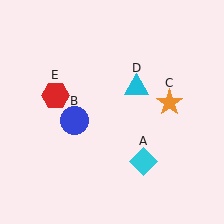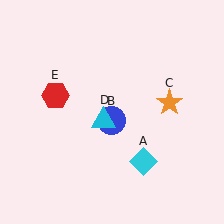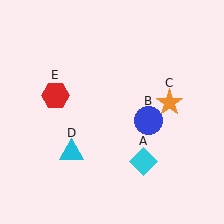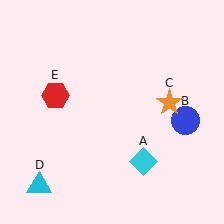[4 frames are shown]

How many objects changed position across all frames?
2 objects changed position: blue circle (object B), cyan triangle (object D).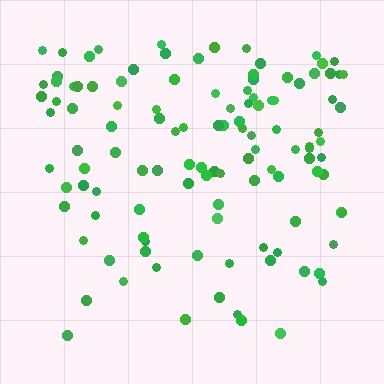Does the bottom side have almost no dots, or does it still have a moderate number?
Still a moderate number, just noticeably fewer than the top.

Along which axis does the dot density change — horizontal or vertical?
Vertical.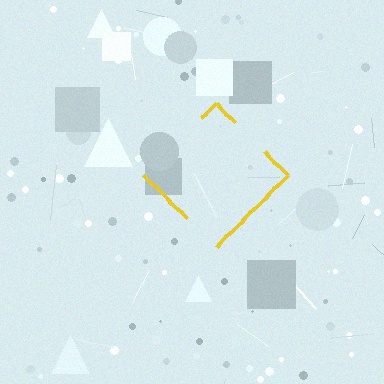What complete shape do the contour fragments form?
The contour fragments form a diamond.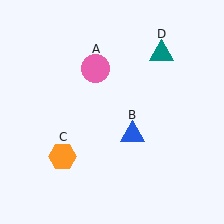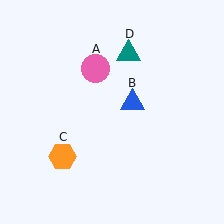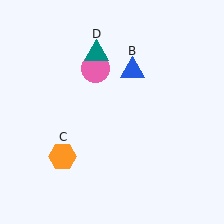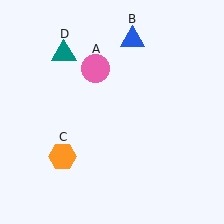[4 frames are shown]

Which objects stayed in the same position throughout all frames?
Pink circle (object A) and orange hexagon (object C) remained stationary.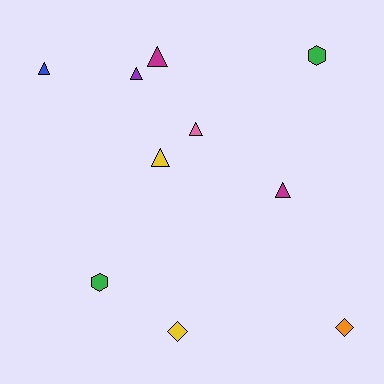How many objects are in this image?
There are 10 objects.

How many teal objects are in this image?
There are no teal objects.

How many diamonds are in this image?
There are 2 diamonds.